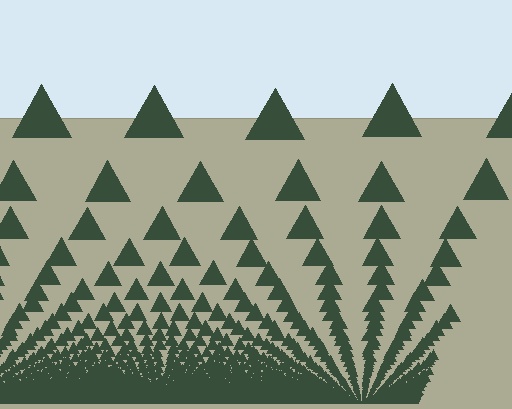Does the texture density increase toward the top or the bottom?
Density increases toward the bottom.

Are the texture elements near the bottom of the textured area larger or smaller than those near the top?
Smaller. The gradient is inverted — elements near the bottom are smaller and denser.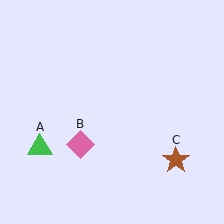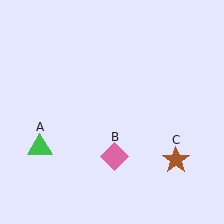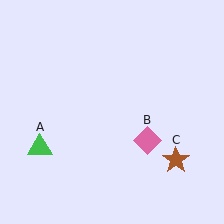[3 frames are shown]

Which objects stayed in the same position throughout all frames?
Green triangle (object A) and brown star (object C) remained stationary.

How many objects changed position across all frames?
1 object changed position: pink diamond (object B).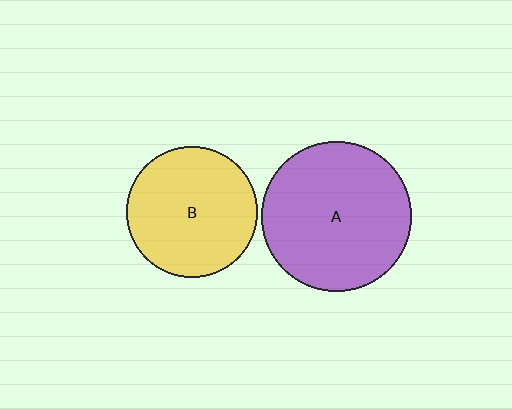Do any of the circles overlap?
No, none of the circles overlap.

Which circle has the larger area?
Circle A (purple).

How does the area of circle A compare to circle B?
Approximately 1.3 times.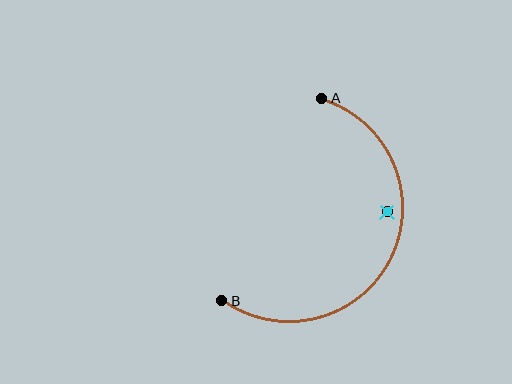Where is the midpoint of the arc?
The arc midpoint is the point on the curve farthest from the straight line joining A and B. It sits to the right of that line.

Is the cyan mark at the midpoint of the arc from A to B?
No — the cyan mark does not lie on the arc at all. It sits slightly inside the curve.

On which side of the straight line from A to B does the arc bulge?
The arc bulges to the right of the straight line connecting A and B.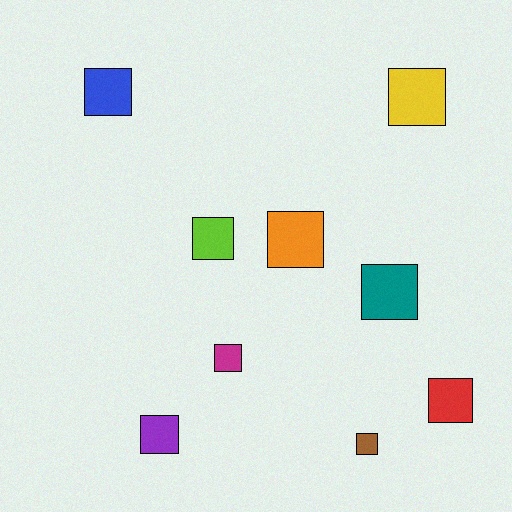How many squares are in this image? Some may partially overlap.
There are 9 squares.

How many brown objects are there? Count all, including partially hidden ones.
There is 1 brown object.